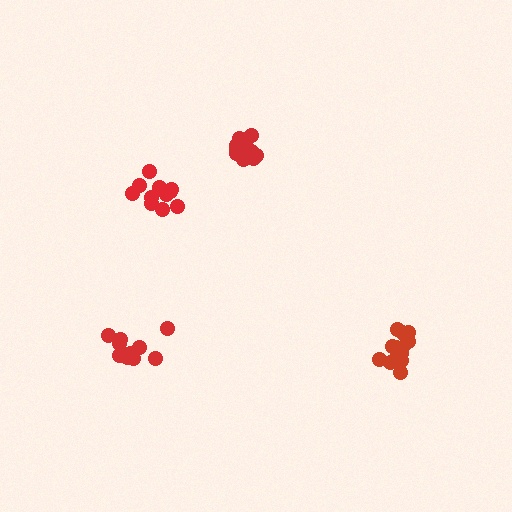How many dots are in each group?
Group 1: 11 dots, Group 2: 11 dots, Group 3: 14 dots, Group 4: 11 dots (47 total).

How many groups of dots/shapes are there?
There are 4 groups.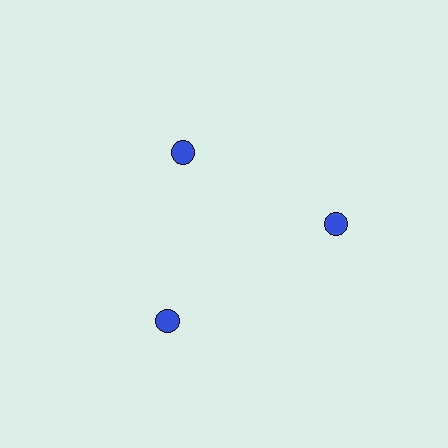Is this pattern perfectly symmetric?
No. The 3 blue circles are arranged in a ring, but one element near the 11 o'clock position is pulled inward toward the center, breaking the 3-fold rotational symmetry.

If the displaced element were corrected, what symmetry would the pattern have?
It would have 3-fold rotational symmetry — the pattern would map onto itself every 120 degrees.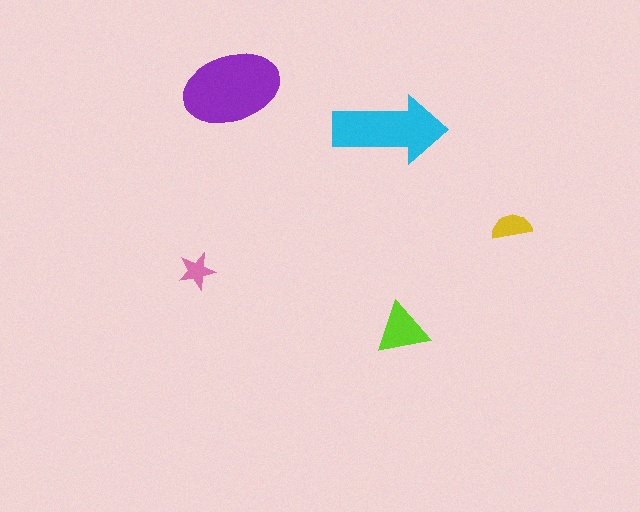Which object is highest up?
The purple ellipse is topmost.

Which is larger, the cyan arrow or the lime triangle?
The cyan arrow.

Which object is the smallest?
The pink star.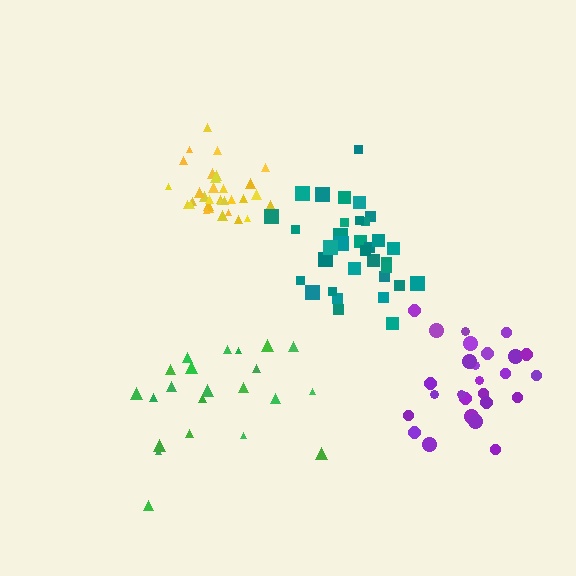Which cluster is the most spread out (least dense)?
Green.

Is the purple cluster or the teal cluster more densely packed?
Teal.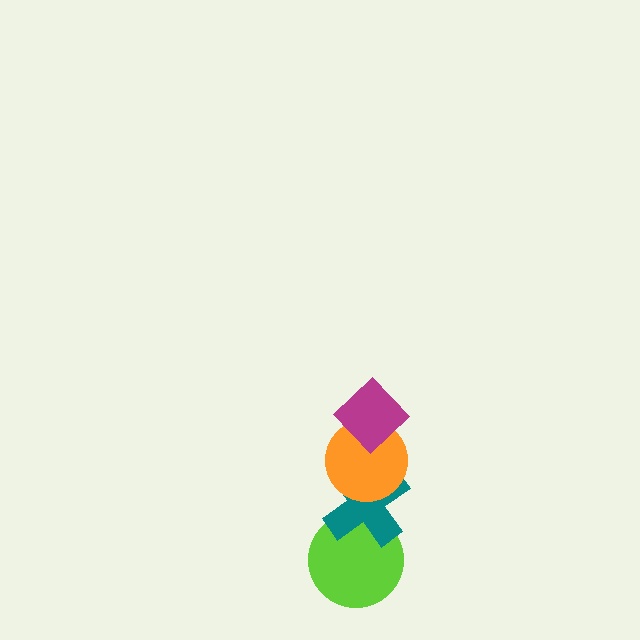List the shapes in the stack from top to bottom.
From top to bottom: the magenta diamond, the orange circle, the teal cross, the lime circle.